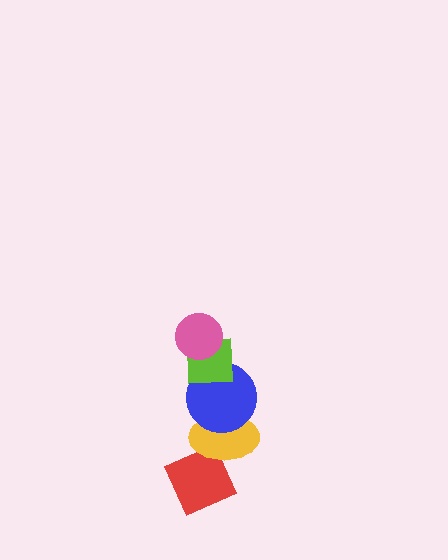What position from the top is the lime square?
The lime square is 2nd from the top.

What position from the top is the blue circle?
The blue circle is 3rd from the top.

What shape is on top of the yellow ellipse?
The blue circle is on top of the yellow ellipse.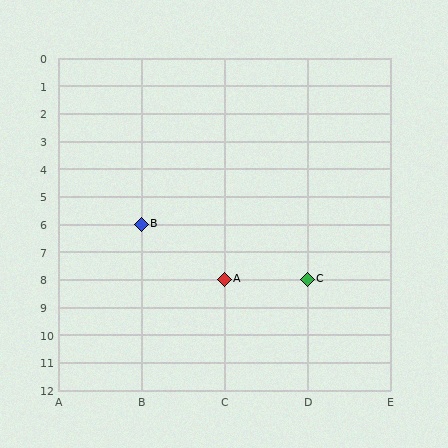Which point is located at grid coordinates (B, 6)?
Point B is at (B, 6).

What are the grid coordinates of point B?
Point B is at grid coordinates (B, 6).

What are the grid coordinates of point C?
Point C is at grid coordinates (D, 8).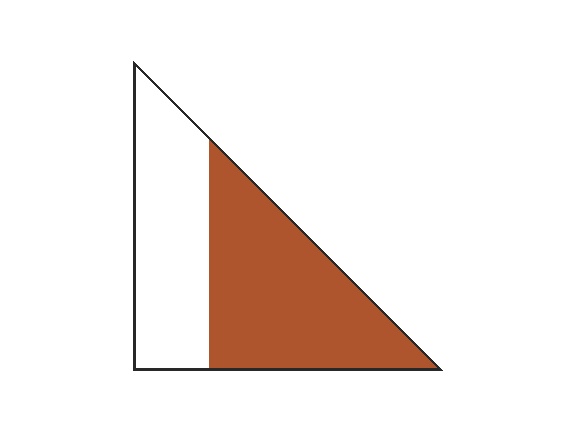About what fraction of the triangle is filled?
About three fifths (3/5).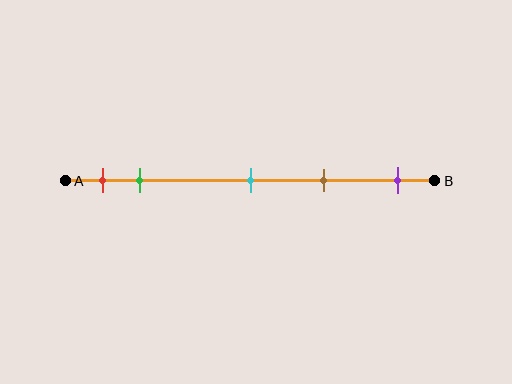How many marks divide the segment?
There are 5 marks dividing the segment.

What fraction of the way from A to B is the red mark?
The red mark is approximately 10% (0.1) of the way from A to B.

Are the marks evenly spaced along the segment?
No, the marks are not evenly spaced.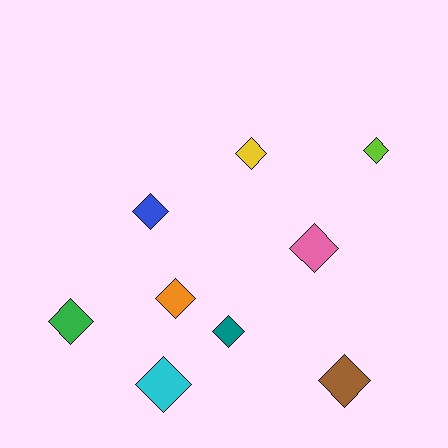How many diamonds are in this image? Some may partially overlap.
There are 9 diamonds.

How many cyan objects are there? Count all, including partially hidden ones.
There is 1 cyan object.